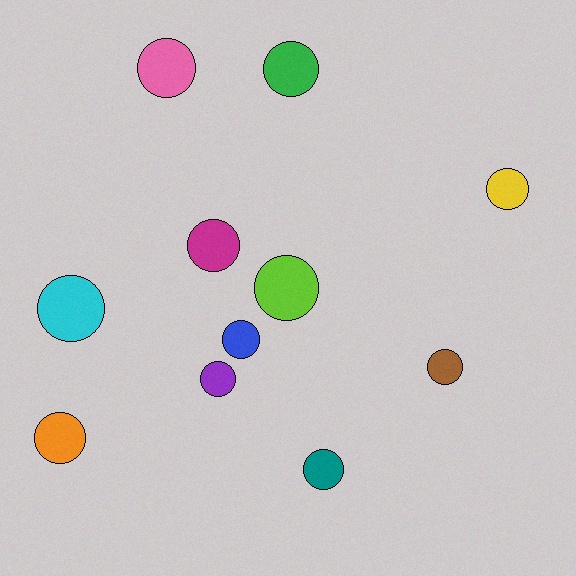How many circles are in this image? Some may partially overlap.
There are 11 circles.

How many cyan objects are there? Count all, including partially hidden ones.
There is 1 cyan object.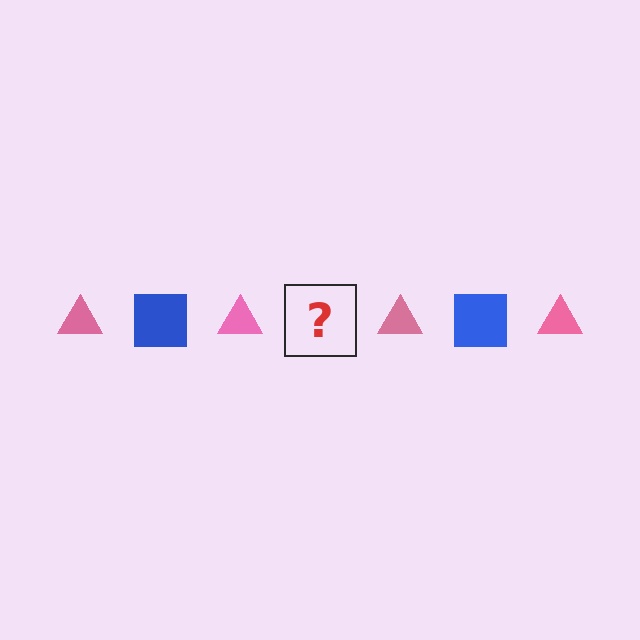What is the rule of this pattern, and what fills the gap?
The rule is that the pattern alternates between pink triangle and blue square. The gap should be filled with a blue square.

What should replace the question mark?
The question mark should be replaced with a blue square.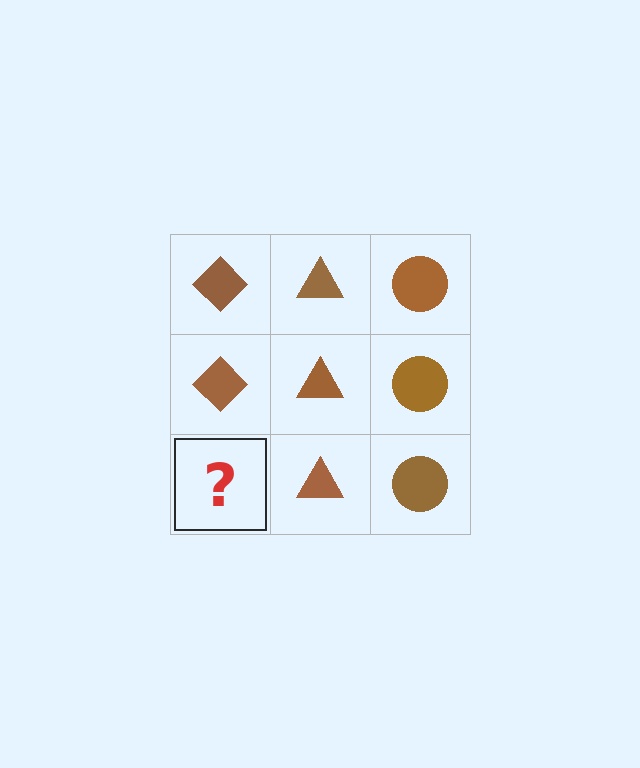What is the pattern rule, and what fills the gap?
The rule is that each column has a consistent shape. The gap should be filled with a brown diamond.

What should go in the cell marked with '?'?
The missing cell should contain a brown diamond.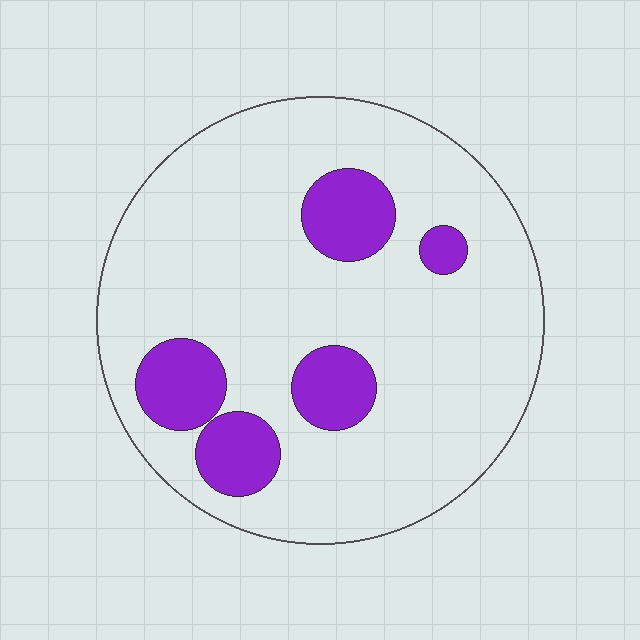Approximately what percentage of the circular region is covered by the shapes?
Approximately 15%.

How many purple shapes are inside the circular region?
5.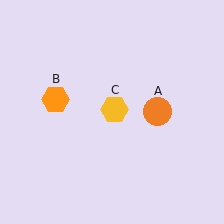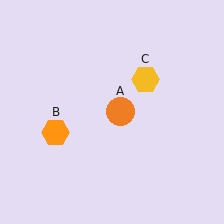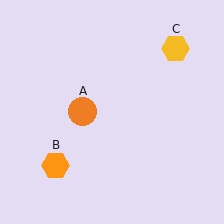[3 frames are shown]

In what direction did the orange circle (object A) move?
The orange circle (object A) moved left.